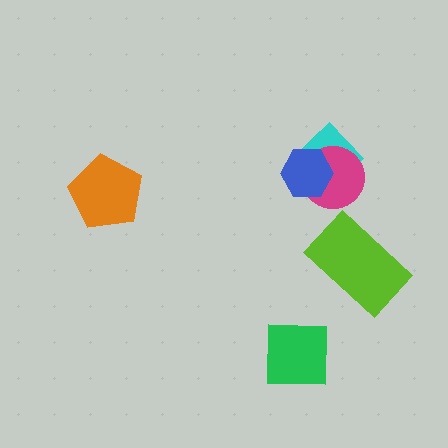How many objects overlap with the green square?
0 objects overlap with the green square.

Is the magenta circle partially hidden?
Yes, it is partially covered by another shape.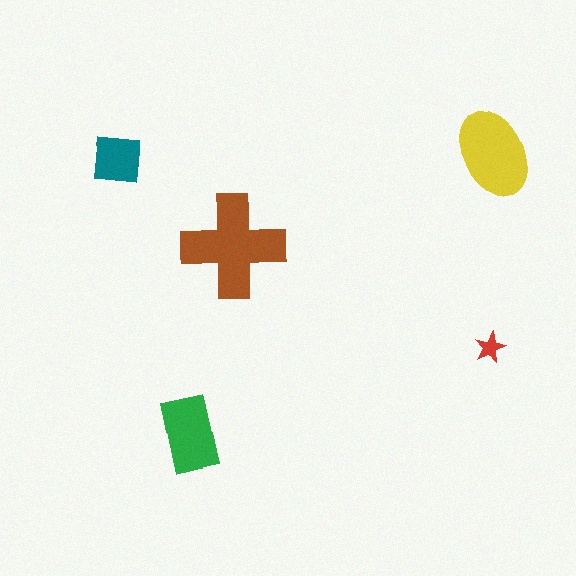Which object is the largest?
The brown cross.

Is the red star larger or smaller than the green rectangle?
Smaller.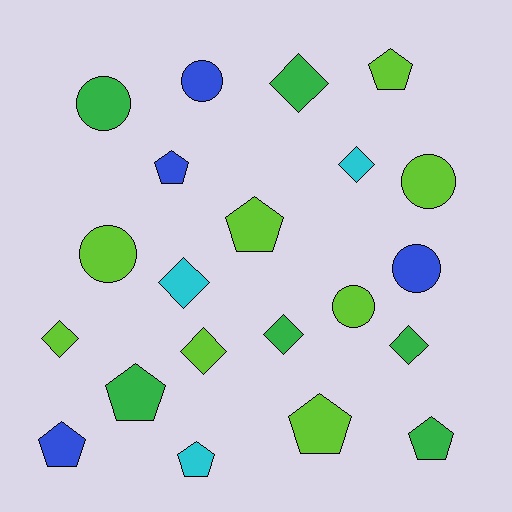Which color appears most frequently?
Lime, with 8 objects.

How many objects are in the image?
There are 21 objects.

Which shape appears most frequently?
Pentagon, with 8 objects.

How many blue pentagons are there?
There are 2 blue pentagons.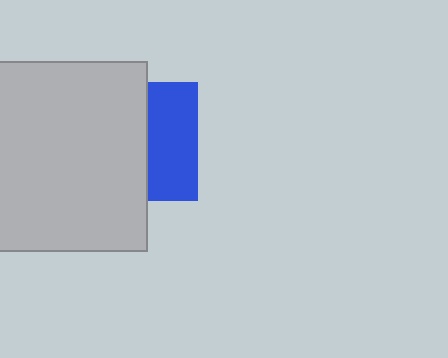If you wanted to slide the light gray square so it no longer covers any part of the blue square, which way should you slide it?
Slide it left — that is the most direct way to separate the two shapes.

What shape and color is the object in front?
The object in front is a light gray square.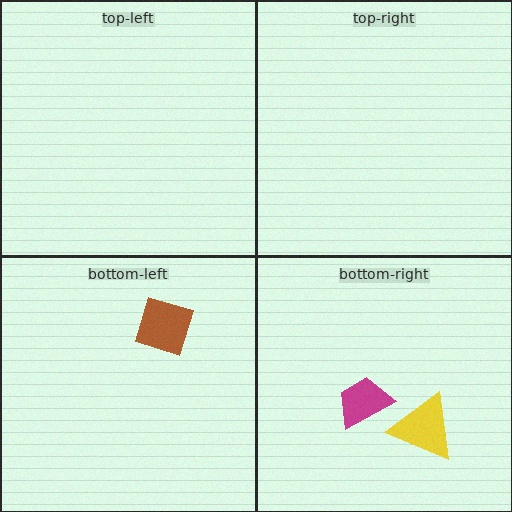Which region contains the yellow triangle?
The bottom-right region.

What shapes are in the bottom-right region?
The magenta trapezoid, the yellow triangle.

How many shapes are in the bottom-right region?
2.